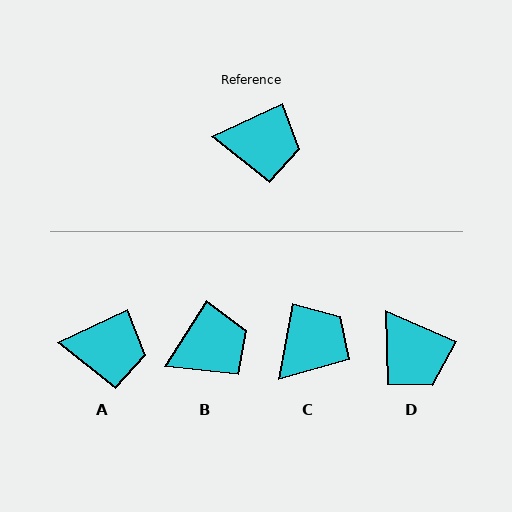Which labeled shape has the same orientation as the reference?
A.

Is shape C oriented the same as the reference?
No, it is off by about 54 degrees.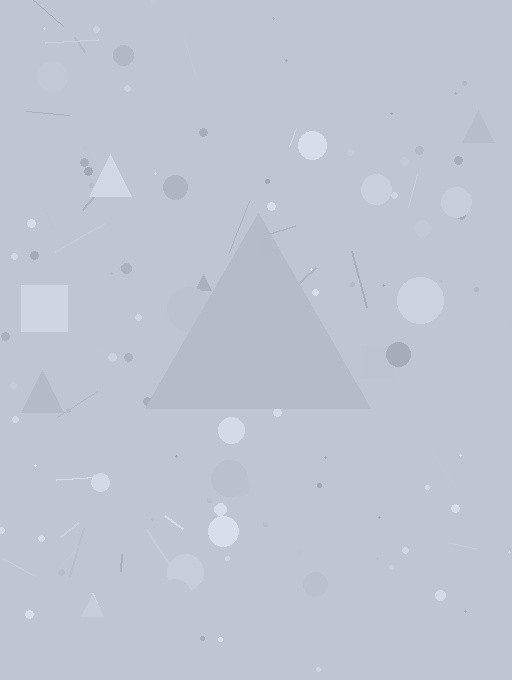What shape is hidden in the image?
A triangle is hidden in the image.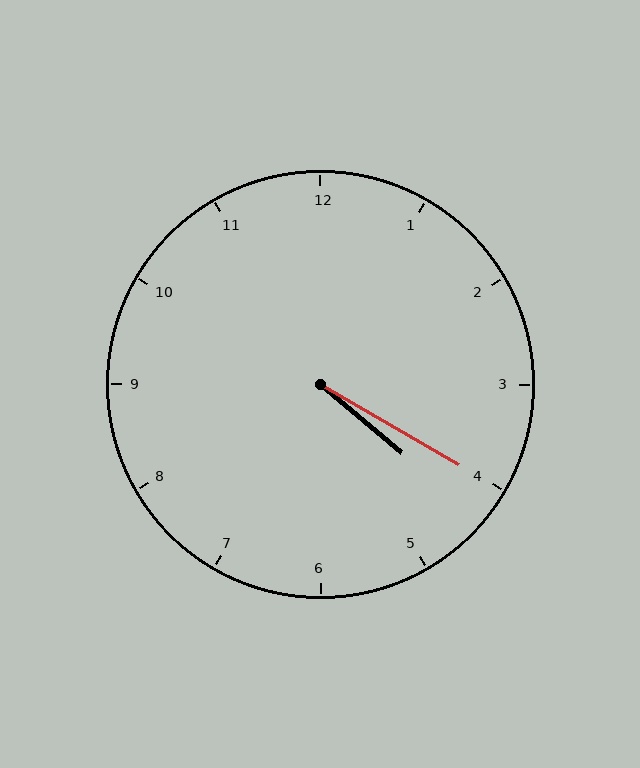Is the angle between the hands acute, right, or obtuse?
It is acute.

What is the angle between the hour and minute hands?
Approximately 10 degrees.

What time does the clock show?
4:20.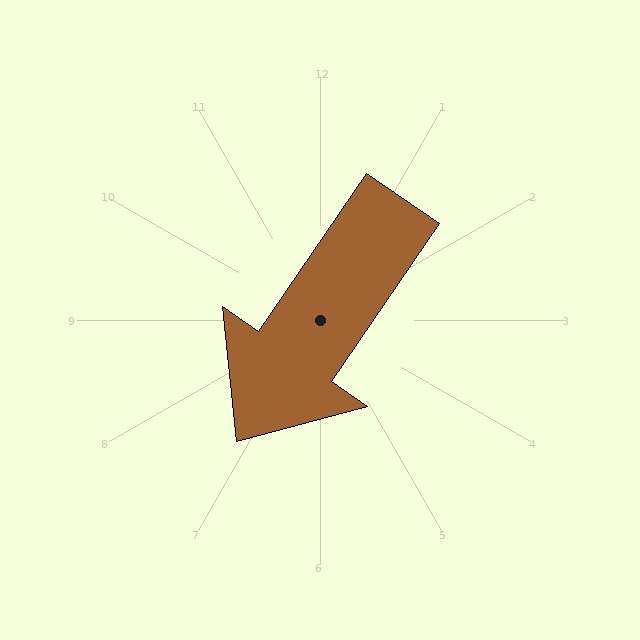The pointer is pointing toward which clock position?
Roughly 7 o'clock.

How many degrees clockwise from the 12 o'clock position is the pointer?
Approximately 214 degrees.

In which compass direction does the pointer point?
Southwest.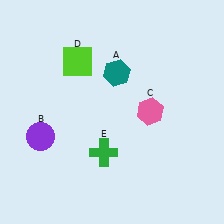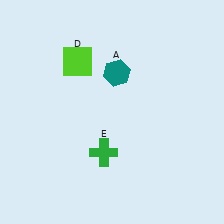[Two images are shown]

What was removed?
The purple circle (B), the pink hexagon (C) were removed in Image 2.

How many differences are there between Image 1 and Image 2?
There are 2 differences between the two images.